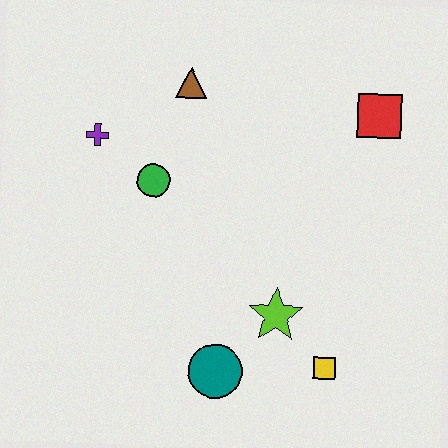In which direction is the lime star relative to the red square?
The lime star is below the red square.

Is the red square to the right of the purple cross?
Yes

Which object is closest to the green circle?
The purple cross is closest to the green circle.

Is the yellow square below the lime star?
Yes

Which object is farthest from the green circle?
The yellow square is farthest from the green circle.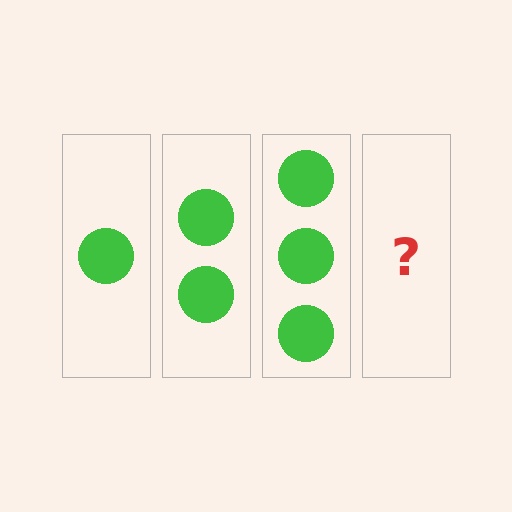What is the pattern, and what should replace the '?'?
The pattern is that each step adds one more circle. The '?' should be 4 circles.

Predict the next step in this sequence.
The next step is 4 circles.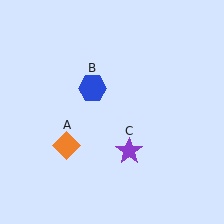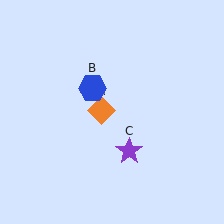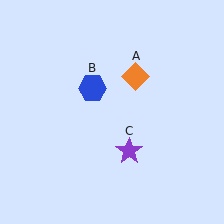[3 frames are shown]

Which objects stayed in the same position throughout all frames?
Blue hexagon (object B) and purple star (object C) remained stationary.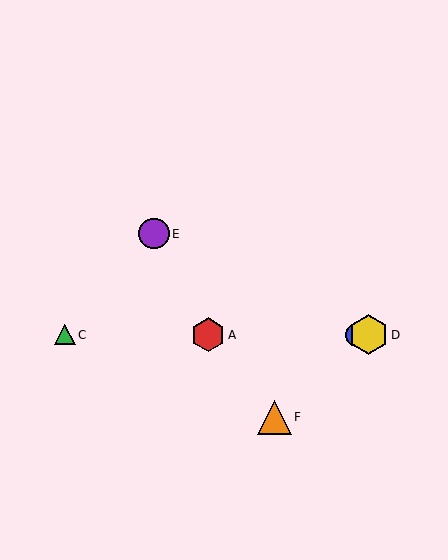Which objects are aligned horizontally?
Objects A, B, C, D are aligned horizontally.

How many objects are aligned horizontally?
4 objects (A, B, C, D) are aligned horizontally.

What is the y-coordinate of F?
Object F is at y≈417.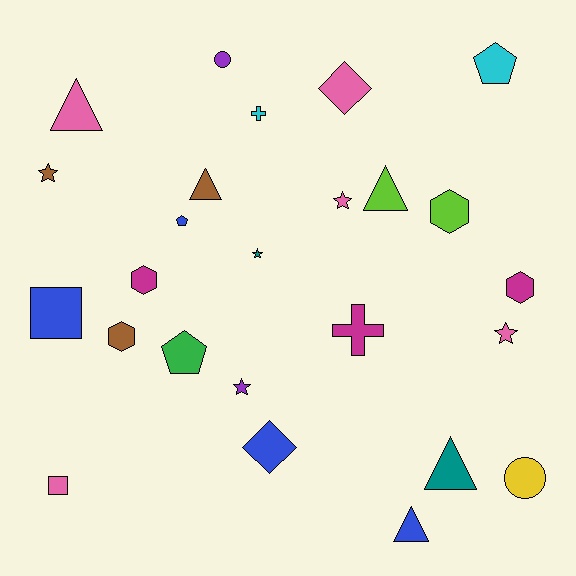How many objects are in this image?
There are 25 objects.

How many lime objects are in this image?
There are 2 lime objects.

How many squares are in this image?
There are 2 squares.